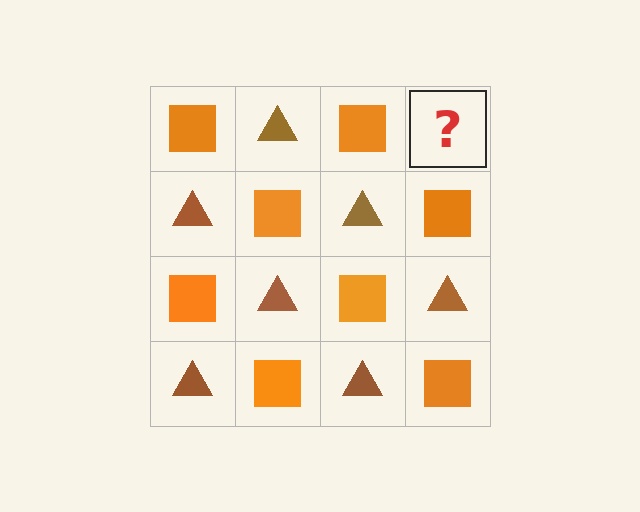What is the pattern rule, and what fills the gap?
The rule is that it alternates orange square and brown triangle in a checkerboard pattern. The gap should be filled with a brown triangle.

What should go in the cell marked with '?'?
The missing cell should contain a brown triangle.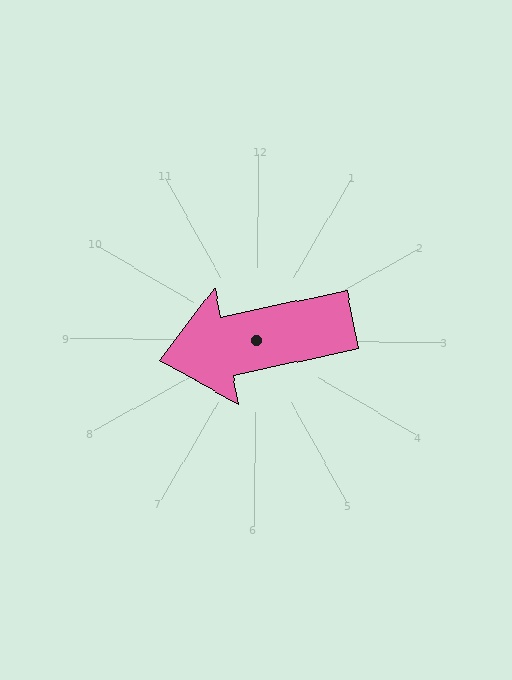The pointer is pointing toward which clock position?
Roughly 9 o'clock.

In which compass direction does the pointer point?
West.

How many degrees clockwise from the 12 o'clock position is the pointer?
Approximately 258 degrees.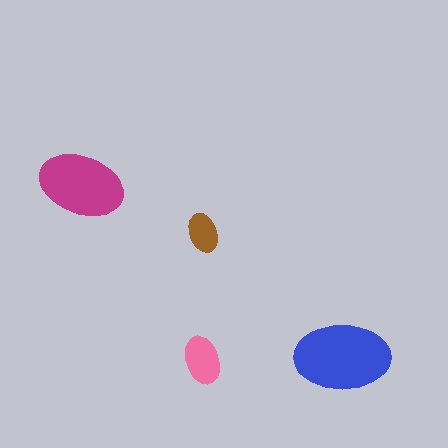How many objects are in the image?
There are 4 objects in the image.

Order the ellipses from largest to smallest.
the blue one, the magenta one, the pink one, the brown one.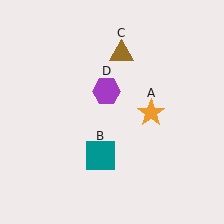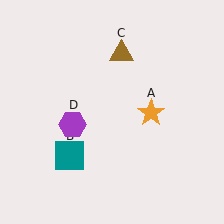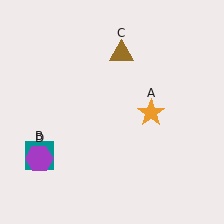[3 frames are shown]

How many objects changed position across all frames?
2 objects changed position: teal square (object B), purple hexagon (object D).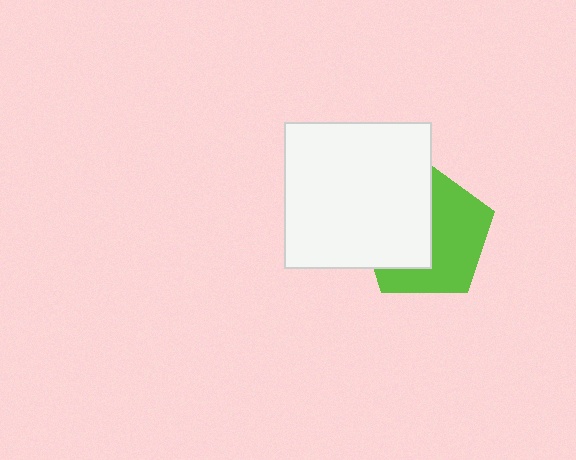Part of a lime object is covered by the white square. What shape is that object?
It is a pentagon.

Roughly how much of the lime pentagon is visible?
About half of it is visible (roughly 53%).